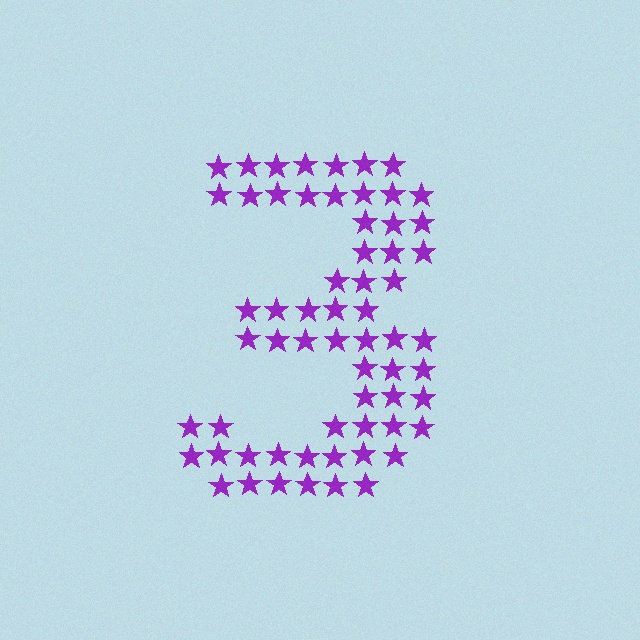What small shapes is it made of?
It is made of small stars.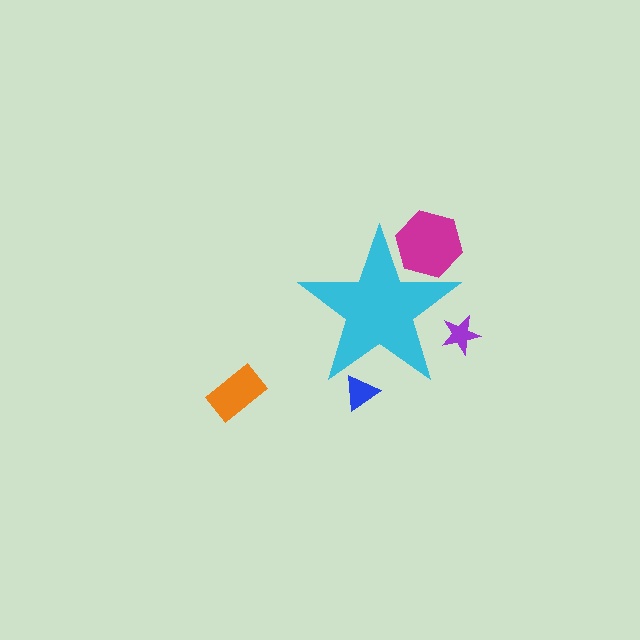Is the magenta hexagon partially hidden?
Yes, the magenta hexagon is partially hidden behind the cyan star.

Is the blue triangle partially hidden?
Yes, the blue triangle is partially hidden behind the cyan star.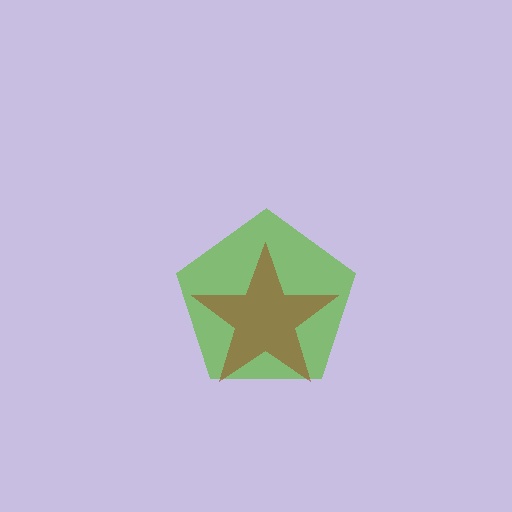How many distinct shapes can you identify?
There are 2 distinct shapes: a lime pentagon, a brown star.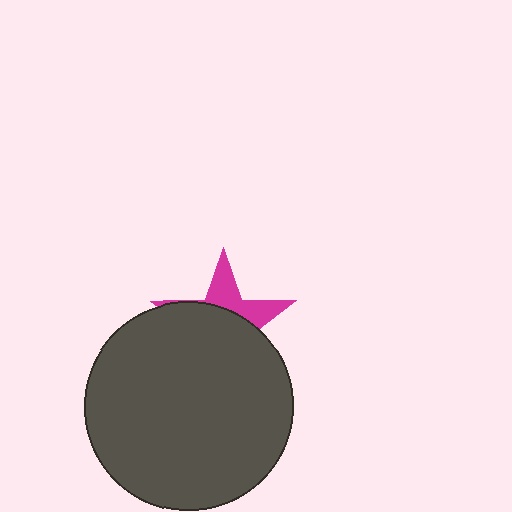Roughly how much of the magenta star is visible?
A small part of it is visible (roughly 34%).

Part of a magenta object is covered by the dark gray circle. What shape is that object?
It is a star.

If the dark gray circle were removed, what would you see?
You would see the complete magenta star.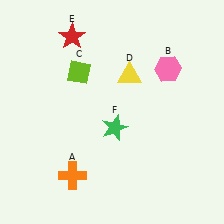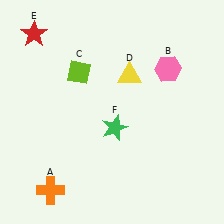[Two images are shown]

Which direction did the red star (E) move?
The red star (E) moved left.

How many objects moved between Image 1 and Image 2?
2 objects moved between the two images.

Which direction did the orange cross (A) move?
The orange cross (A) moved left.